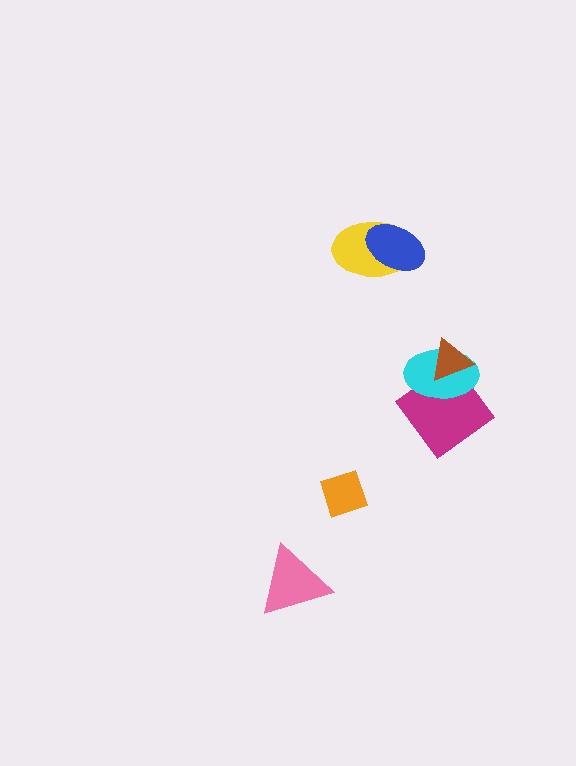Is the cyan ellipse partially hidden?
Yes, it is partially covered by another shape.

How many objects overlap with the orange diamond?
0 objects overlap with the orange diamond.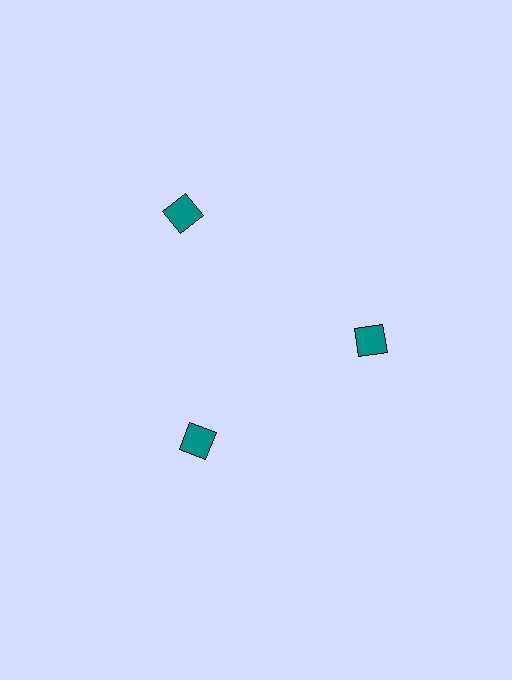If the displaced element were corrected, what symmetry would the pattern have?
It would have 3-fold rotational symmetry — the pattern would map onto itself every 120 degrees.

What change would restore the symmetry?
The symmetry would be restored by moving it inward, back onto the ring so that all 3 squares sit at equal angles and equal distance from the center.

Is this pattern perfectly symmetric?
No. The 3 teal squares are arranged in a ring, but one element near the 11 o'clock position is pushed outward from the center, breaking the 3-fold rotational symmetry.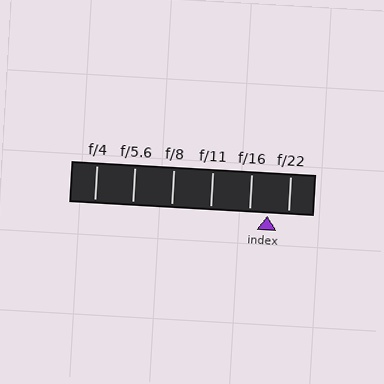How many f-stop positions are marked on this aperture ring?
There are 6 f-stop positions marked.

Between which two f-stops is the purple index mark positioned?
The index mark is between f/16 and f/22.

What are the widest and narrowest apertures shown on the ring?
The widest aperture shown is f/4 and the narrowest is f/22.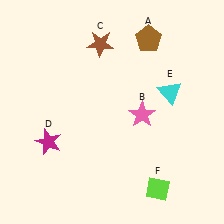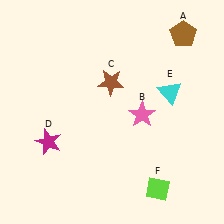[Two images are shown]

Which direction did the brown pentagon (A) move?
The brown pentagon (A) moved right.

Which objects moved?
The objects that moved are: the brown pentagon (A), the brown star (C).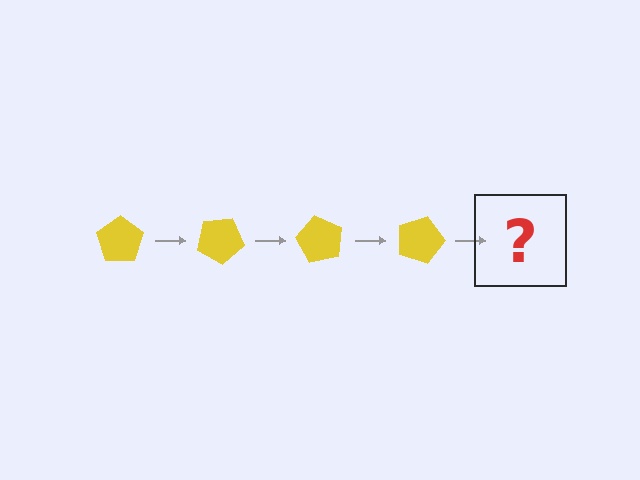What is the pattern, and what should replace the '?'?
The pattern is that the pentagon rotates 30 degrees each step. The '?' should be a yellow pentagon rotated 120 degrees.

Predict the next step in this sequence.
The next step is a yellow pentagon rotated 120 degrees.